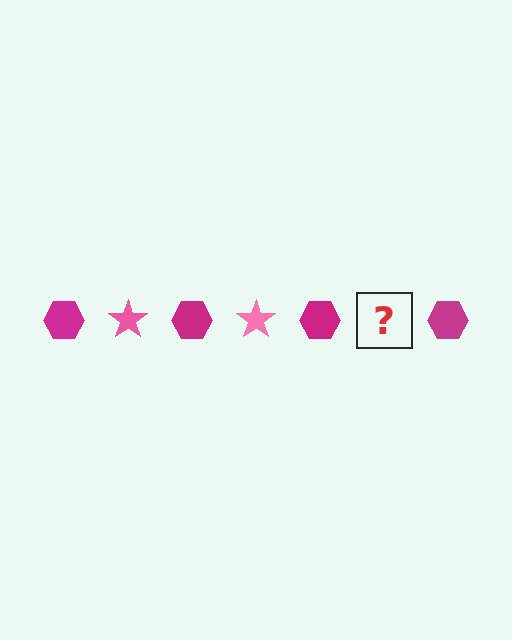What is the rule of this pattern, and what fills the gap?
The rule is that the pattern alternates between magenta hexagon and pink star. The gap should be filled with a pink star.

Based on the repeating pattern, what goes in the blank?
The blank should be a pink star.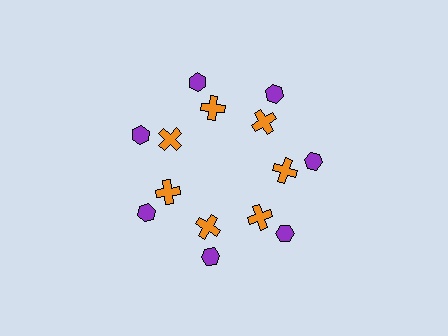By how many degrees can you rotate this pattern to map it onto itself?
The pattern maps onto itself every 51 degrees of rotation.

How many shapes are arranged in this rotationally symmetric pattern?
There are 14 shapes, arranged in 7 groups of 2.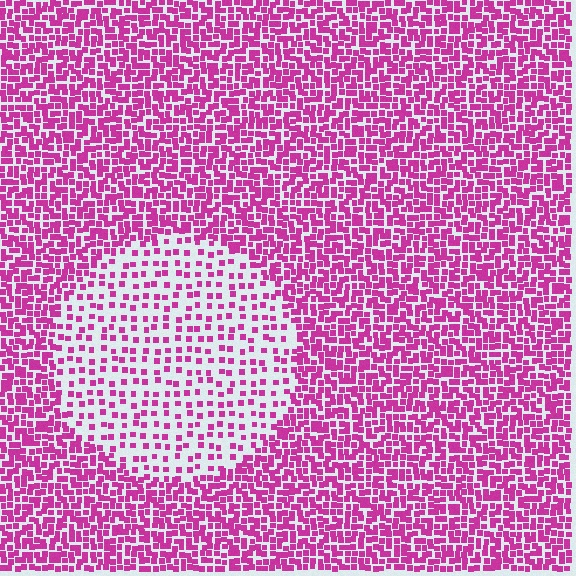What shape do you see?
I see a circle.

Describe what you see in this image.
The image contains small magenta elements arranged at two different densities. A circle-shaped region is visible where the elements are less densely packed than the surrounding area.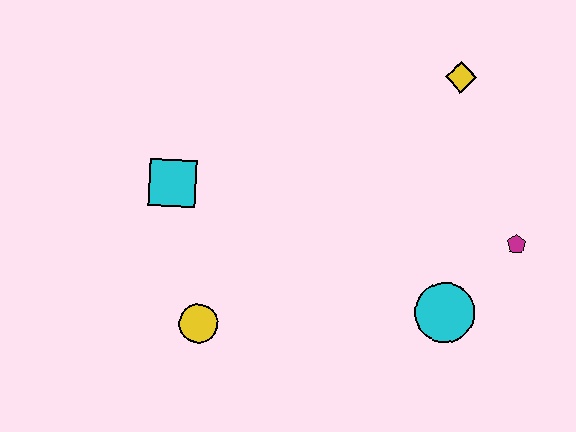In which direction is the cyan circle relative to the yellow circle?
The cyan circle is to the right of the yellow circle.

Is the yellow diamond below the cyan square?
No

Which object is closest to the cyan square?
The yellow circle is closest to the cyan square.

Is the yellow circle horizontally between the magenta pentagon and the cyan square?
Yes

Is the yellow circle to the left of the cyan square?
No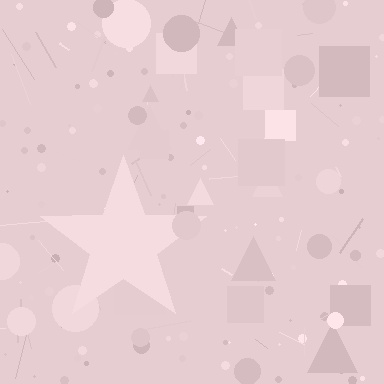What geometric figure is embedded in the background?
A star is embedded in the background.